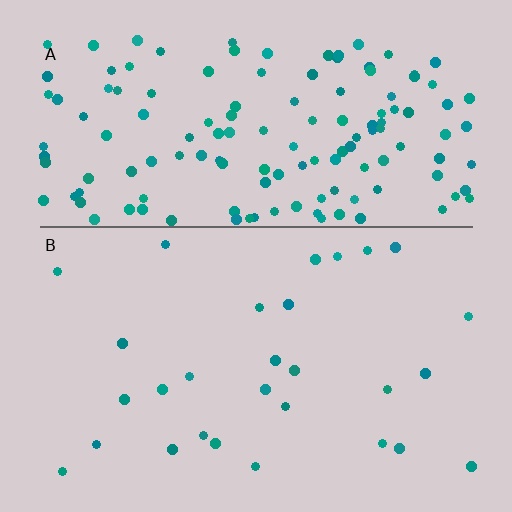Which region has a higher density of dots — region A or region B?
A (the top).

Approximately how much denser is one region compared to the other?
Approximately 5.1× — region A over region B.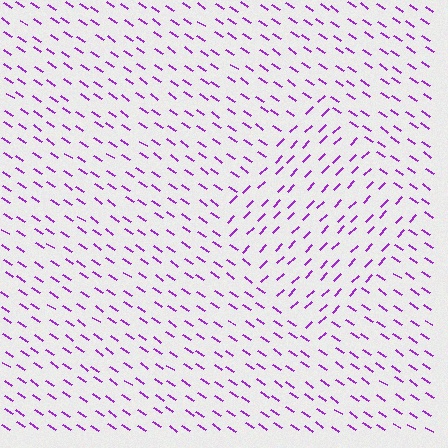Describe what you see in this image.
The image is filled with small purple line segments. A diamond region in the image has lines oriented differently from the surrounding lines, creating a visible texture boundary.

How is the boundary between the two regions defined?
The boundary is defined purely by a change in line orientation (approximately 79 degrees difference). All lines are the same color and thickness.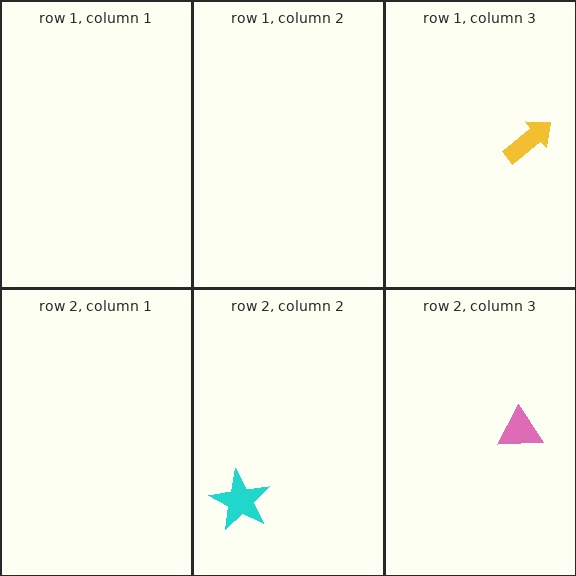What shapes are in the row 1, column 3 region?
The yellow arrow.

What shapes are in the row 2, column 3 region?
The pink triangle.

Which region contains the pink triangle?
The row 2, column 3 region.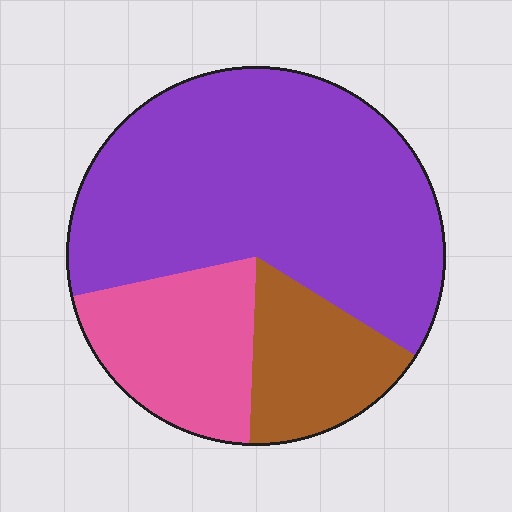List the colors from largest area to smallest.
From largest to smallest: purple, pink, brown.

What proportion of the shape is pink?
Pink takes up about one fifth (1/5) of the shape.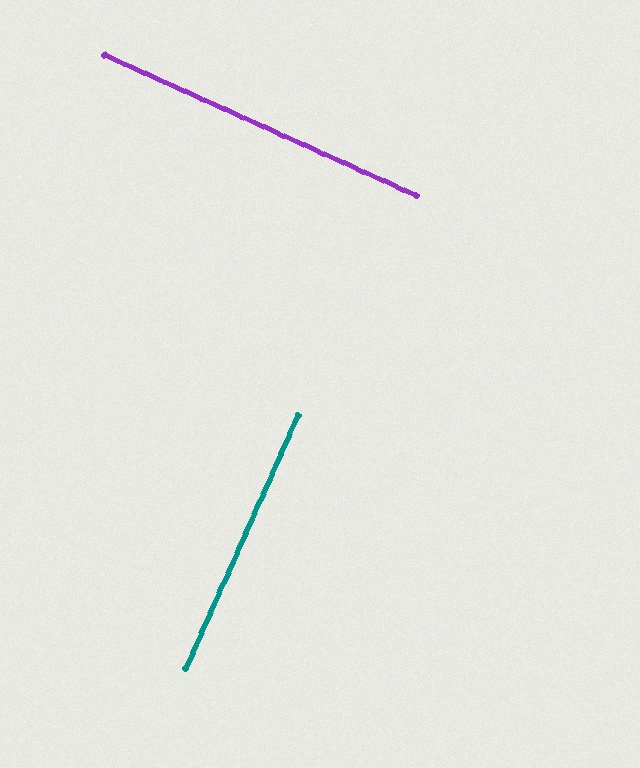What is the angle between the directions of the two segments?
Approximately 89 degrees.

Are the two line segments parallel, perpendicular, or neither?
Perpendicular — they meet at approximately 89°.